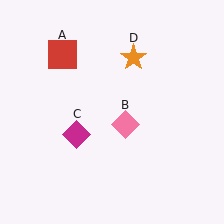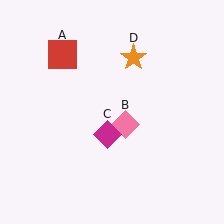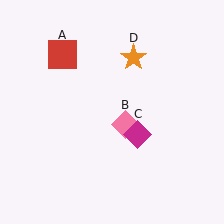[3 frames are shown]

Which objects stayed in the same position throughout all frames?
Red square (object A) and pink diamond (object B) and orange star (object D) remained stationary.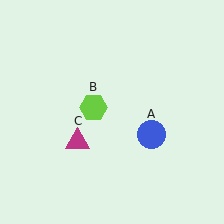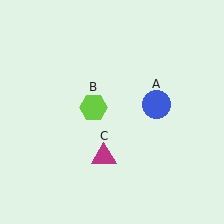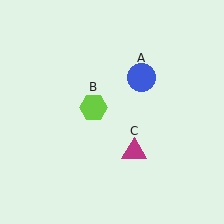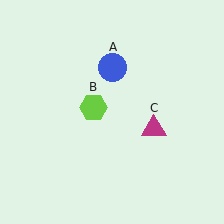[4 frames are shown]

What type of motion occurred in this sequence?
The blue circle (object A), magenta triangle (object C) rotated counterclockwise around the center of the scene.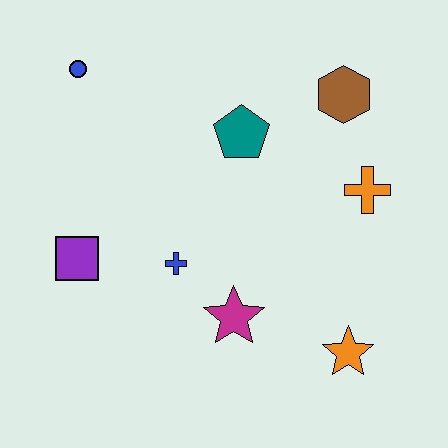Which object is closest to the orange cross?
The brown hexagon is closest to the orange cross.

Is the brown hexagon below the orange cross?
No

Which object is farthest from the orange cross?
The blue circle is farthest from the orange cross.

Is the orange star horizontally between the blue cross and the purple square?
No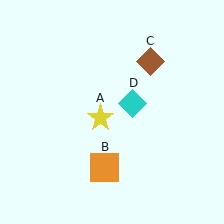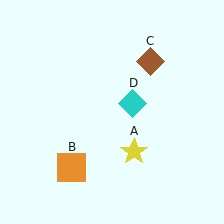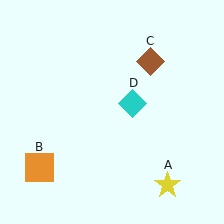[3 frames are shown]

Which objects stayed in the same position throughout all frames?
Brown diamond (object C) and cyan diamond (object D) remained stationary.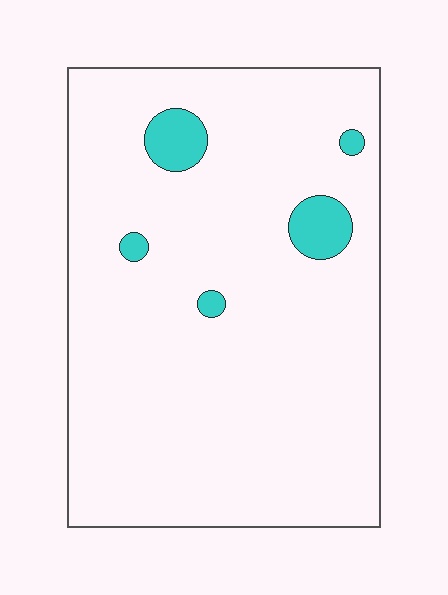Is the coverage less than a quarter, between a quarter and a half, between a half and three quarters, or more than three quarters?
Less than a quarter.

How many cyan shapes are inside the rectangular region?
5.